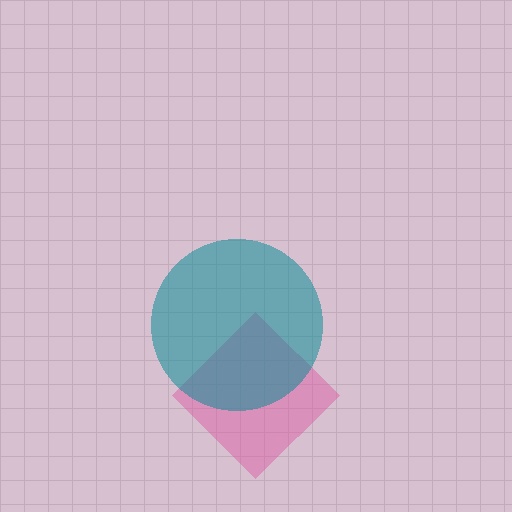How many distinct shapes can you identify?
There are 2 distinct shapes: a pink diamond, a teal circle.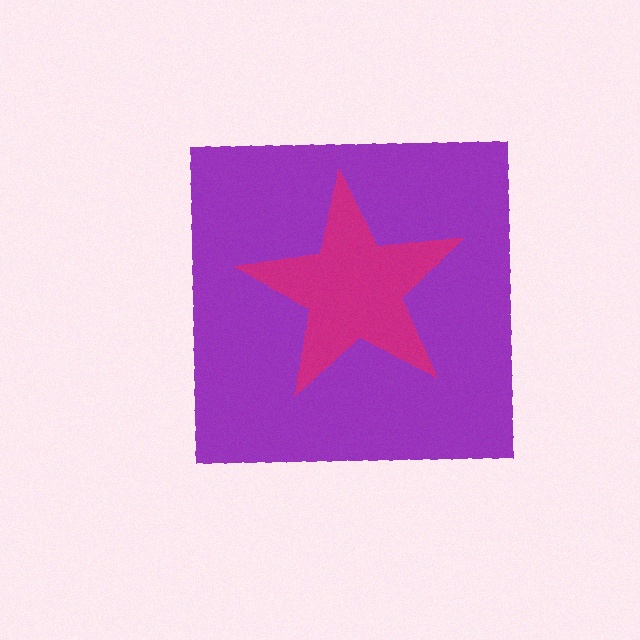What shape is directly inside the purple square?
The magenta star.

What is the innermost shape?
The magenta star.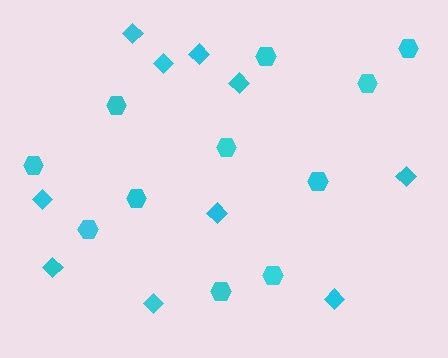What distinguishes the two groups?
There are 2 groups: one group of diamonds (10) and one group of hexagons (11).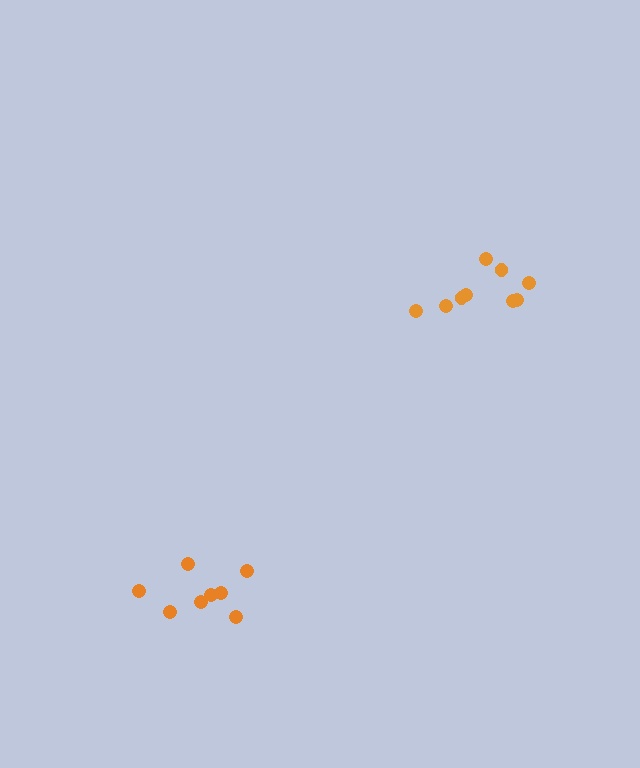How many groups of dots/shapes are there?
There are 2 groups.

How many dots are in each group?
Group 1: 9 dots, Group 2: 8 dots (17 total).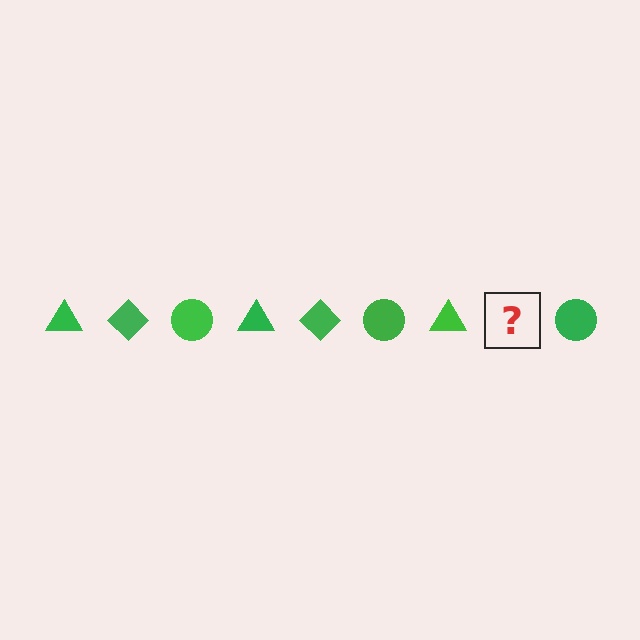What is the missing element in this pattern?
The missing element is a green diamond.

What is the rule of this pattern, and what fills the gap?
The rule is that the pattern cycles through triangle, diamond, circle shapes in green. The gap should be filled with a green diamond.